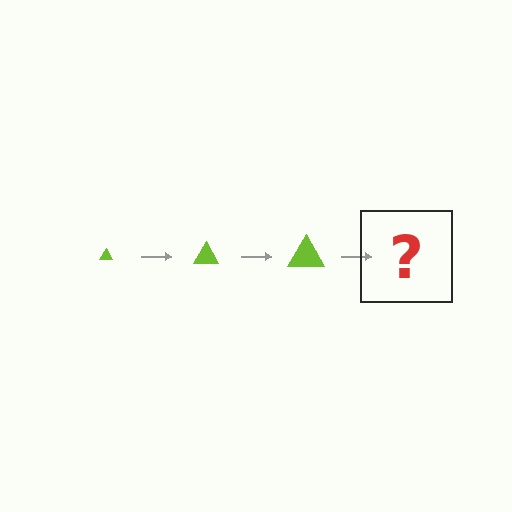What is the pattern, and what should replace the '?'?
The pattern is that the triangle gets progressively larger each step. The '?' should be a lime triangle, larger than the previous one.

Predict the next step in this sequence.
The next step is a lime triangle, larger than the previous one.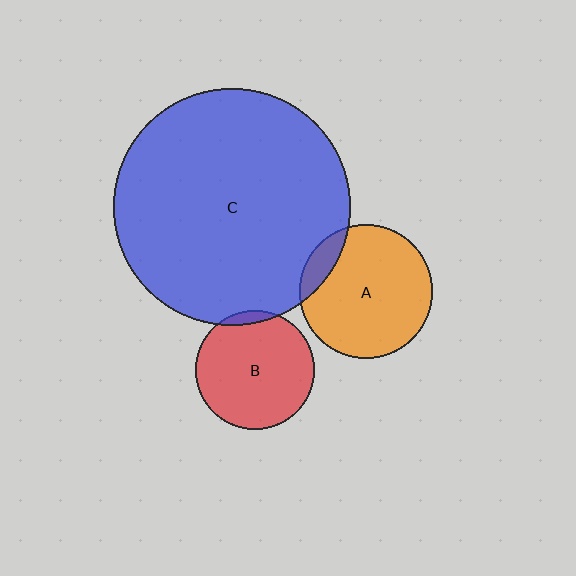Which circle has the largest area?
Circle C (blue).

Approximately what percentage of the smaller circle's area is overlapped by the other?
Approximately 10%.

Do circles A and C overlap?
Yes.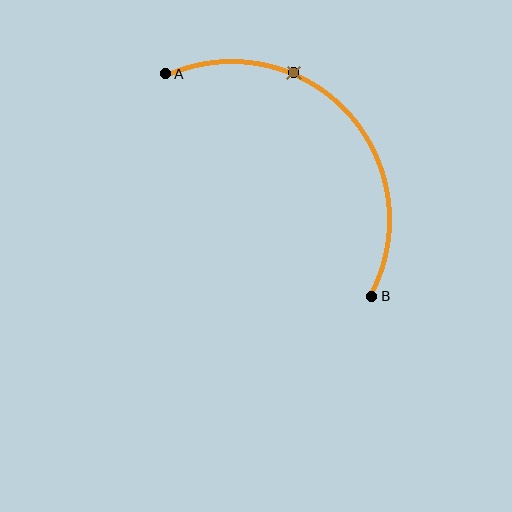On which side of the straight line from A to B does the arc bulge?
The arc bulges above and to the right of the straight line connecting A and B.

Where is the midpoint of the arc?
The arc midpoint is the point on the curve farthest from the straight line joining A and B. It sits above and to the right of that line.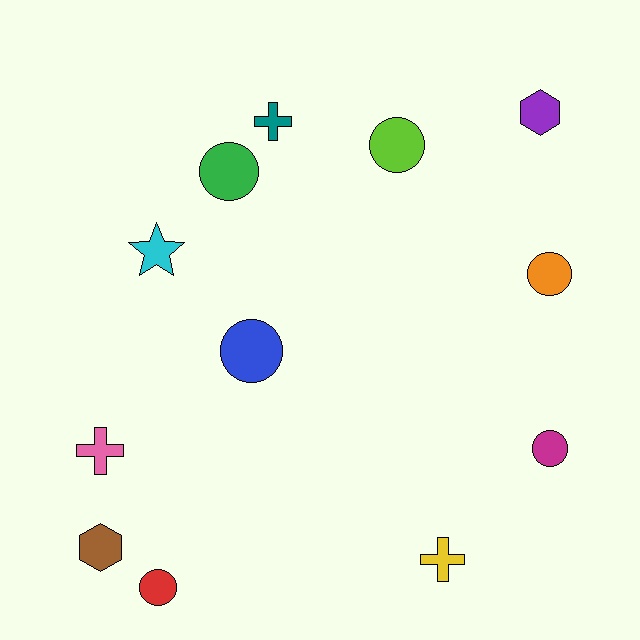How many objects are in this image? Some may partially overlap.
There are 12 objects.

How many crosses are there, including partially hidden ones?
There are 3 crosses.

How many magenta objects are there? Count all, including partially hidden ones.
There is 1 magenta object.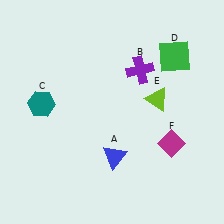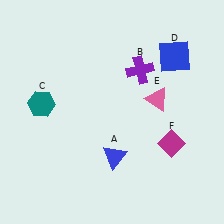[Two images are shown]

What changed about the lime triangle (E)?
In Image 1, E is lime. In Image 2, it changed to pink.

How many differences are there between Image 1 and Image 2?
There are 2 differences between the two images.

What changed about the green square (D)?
In Image 1, D is green. In Image 2, it changed to blue.